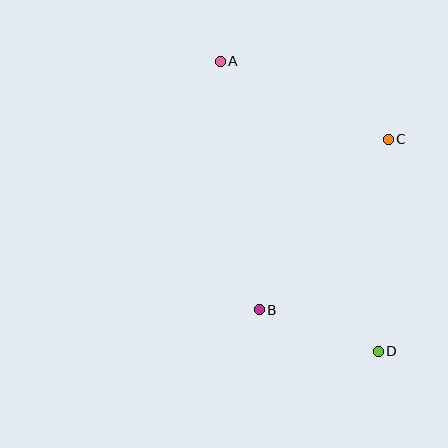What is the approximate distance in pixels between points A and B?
The distance between A and B is approximately 252 pixels.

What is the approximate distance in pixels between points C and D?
The distance between C and D is approximately 212 pixels.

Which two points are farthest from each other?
Points A and D are farthest from each other.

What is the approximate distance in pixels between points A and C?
The distance between A and C is approximately 185 pixels.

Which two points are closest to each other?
Points B and D are closest to each other.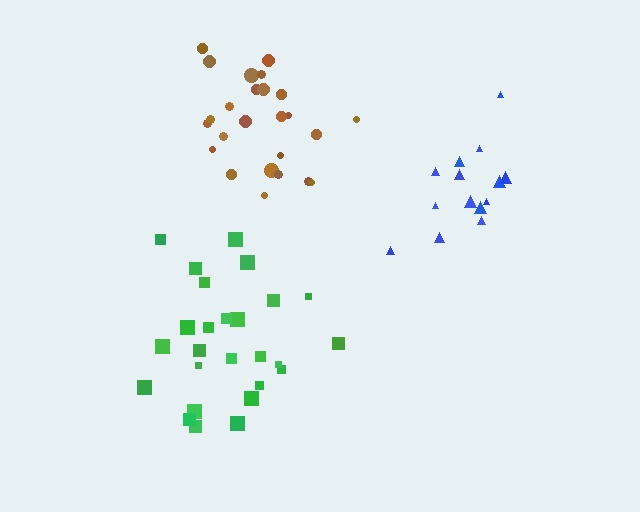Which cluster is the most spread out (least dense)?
Green.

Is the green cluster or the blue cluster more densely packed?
Blue.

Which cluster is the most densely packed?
Brown.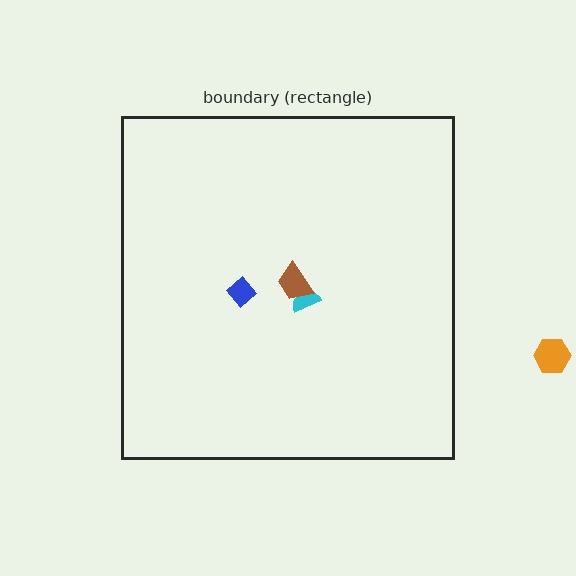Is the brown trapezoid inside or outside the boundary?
Inside.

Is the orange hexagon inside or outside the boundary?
Outside.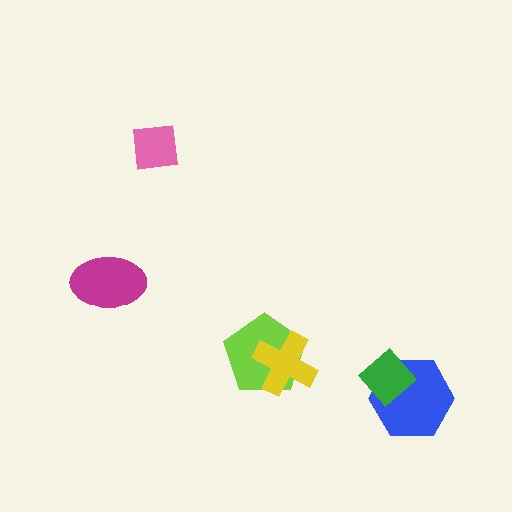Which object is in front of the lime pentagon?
The yellow cross is in front of the lime pentagon.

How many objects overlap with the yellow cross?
1 object overlaps with the yellow cross.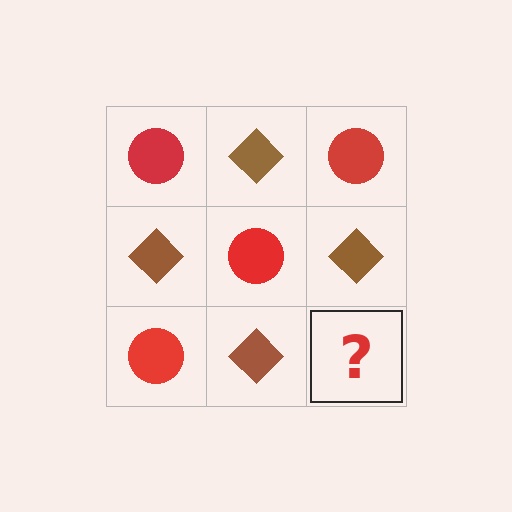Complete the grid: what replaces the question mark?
The question mark should be replaced with a red circle.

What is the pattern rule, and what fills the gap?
The rule is that it alternates red circle and brown diamond in a checkerboard pattern. The gap should be filled with a red circle.